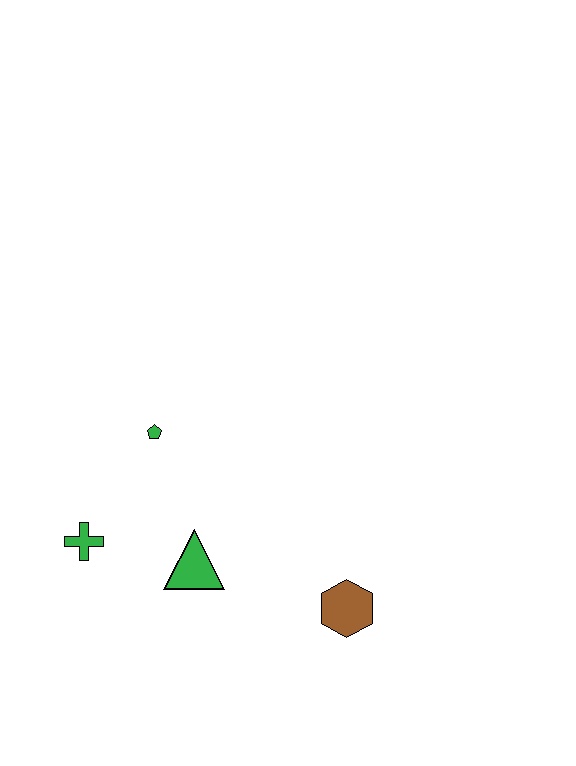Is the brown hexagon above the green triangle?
No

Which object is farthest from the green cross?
The brown hexagon is farthest from the green cross.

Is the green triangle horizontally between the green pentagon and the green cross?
No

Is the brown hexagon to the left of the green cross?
No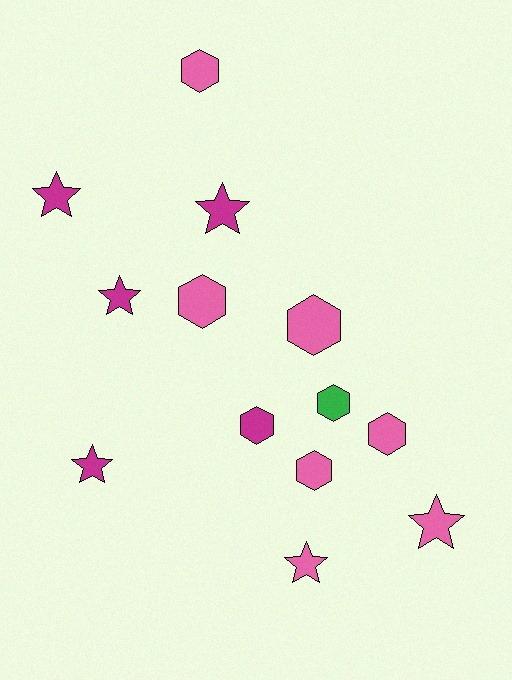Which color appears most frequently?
Pink, with 7 objects.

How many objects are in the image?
There are 13 objects.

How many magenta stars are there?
There are 4 magenta stars.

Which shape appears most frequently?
Hexagon, with 7 objects.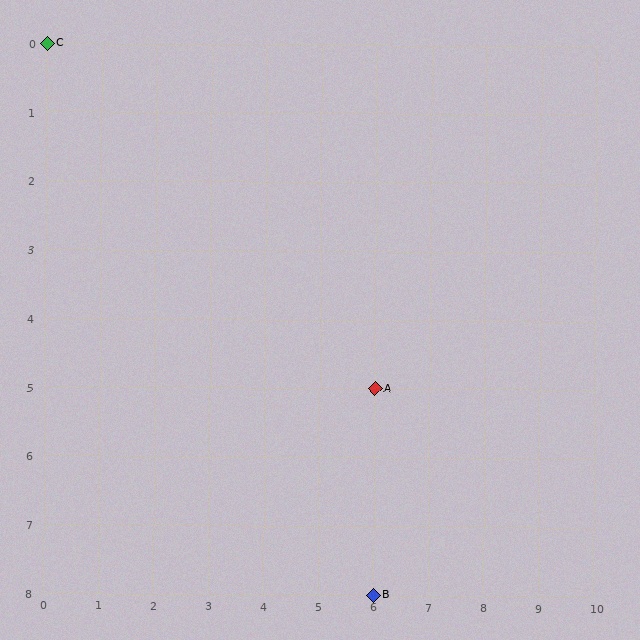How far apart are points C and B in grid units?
Points C and B are 6 columns and 8 rows apart (about 10.0 grid units diagonally).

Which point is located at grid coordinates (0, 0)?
Point C is at (0, 0).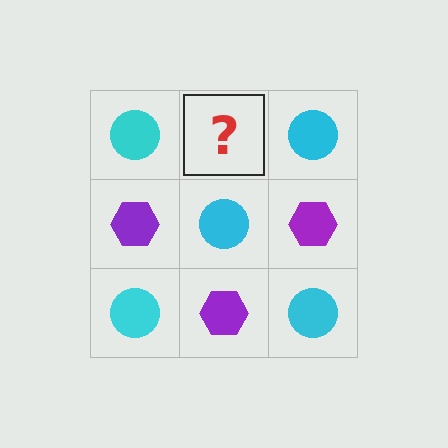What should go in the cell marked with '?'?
The missing cell should contain a purple hexagon.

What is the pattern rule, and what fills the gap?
The rule is that it alternates cyan circle and purple hexagon in a checkerboard pattern. The gap should be filled with a purple hexagon.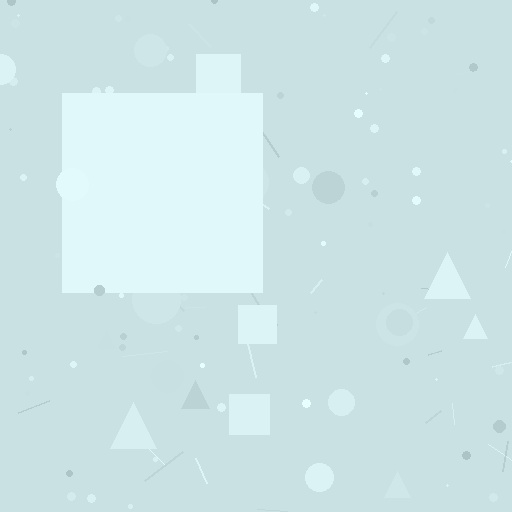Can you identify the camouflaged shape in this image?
The camouflaged shape is a square.